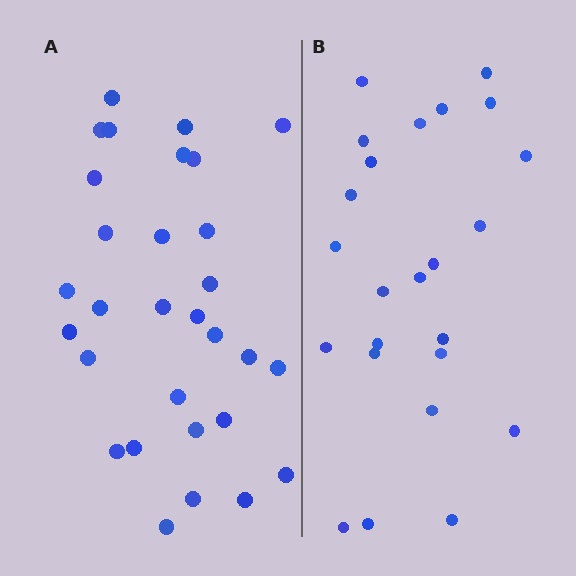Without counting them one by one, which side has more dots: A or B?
Region A (the left region) has more dots.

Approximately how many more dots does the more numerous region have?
Region A has about 6 more dots than region B.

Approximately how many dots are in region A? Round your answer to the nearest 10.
About 30 dots.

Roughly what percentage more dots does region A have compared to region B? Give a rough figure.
About 25% more.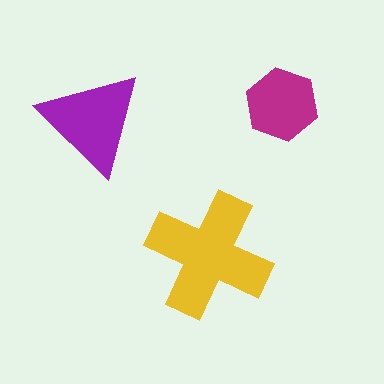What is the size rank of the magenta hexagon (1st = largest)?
3rd.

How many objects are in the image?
There are 3 objects in the image.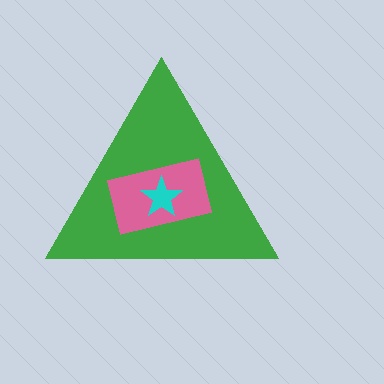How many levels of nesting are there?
3.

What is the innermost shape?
The cyan star.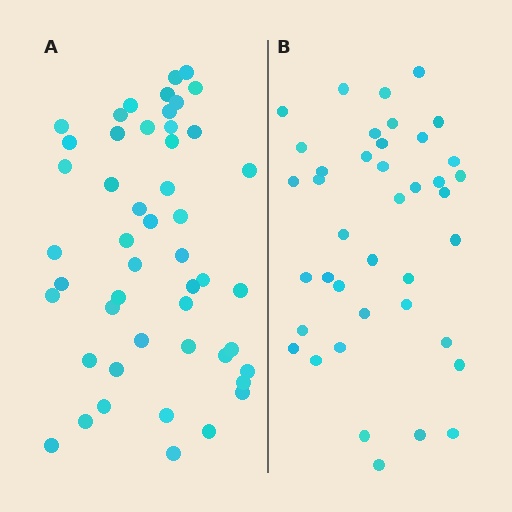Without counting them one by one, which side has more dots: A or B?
Region A (the left region) has more dots.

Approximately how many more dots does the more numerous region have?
Region A has roughly 8 or so more dots than region B.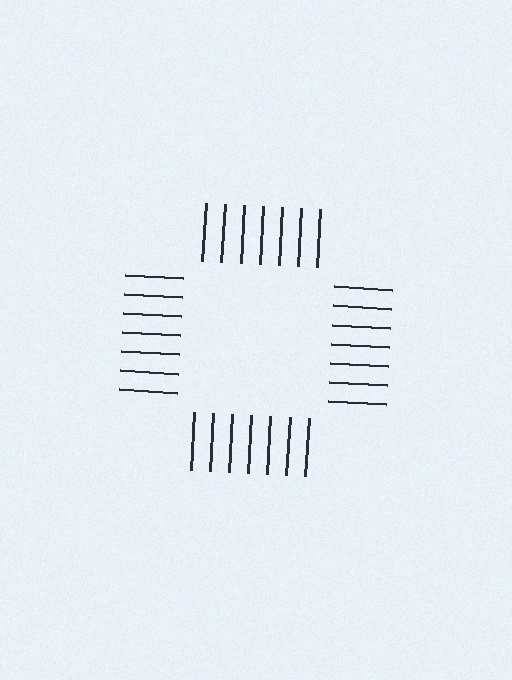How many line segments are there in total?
28 — 7 along each of the 4 edges.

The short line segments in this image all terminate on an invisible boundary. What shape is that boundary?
An illusory square — the line segments terminate on its edges but no continuous stroke is drawn.